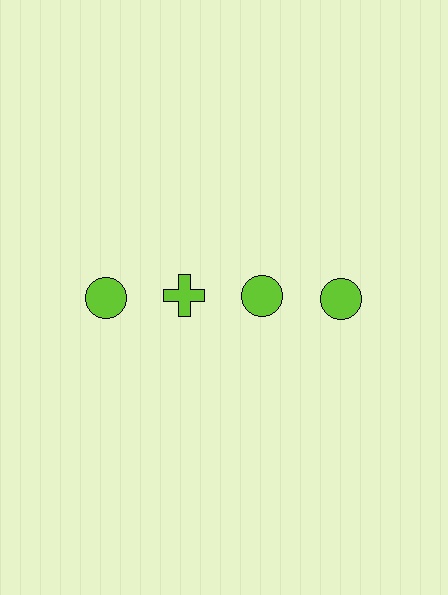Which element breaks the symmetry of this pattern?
The lime cross in the top row, second from left column breaks the symmetry. All other shapes are lime circles.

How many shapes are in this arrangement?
There are 4 shapes arranged in a grid pattern.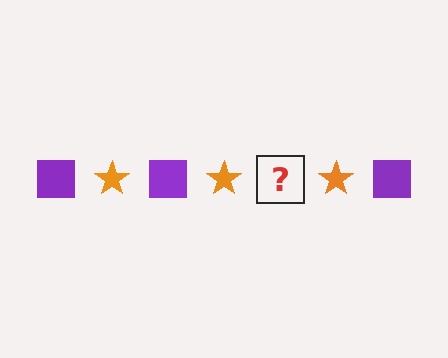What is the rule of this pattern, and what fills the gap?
The rule is that the pattern alternates between purple square and orange star. The gap should be filled with a purple square.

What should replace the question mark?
The question mark should be replaced with a purple square.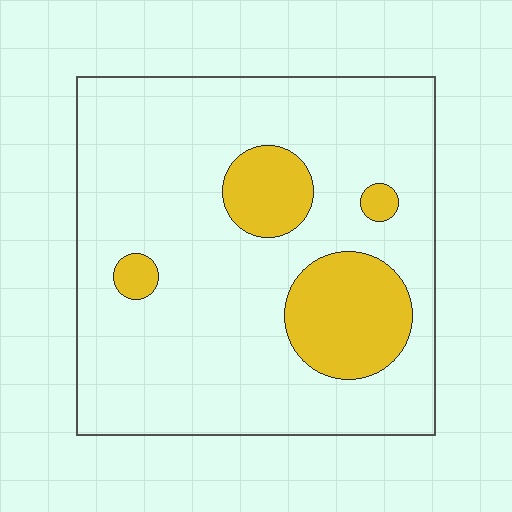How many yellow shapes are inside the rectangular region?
4.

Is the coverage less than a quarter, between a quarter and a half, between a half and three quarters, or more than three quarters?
Less than a quarter.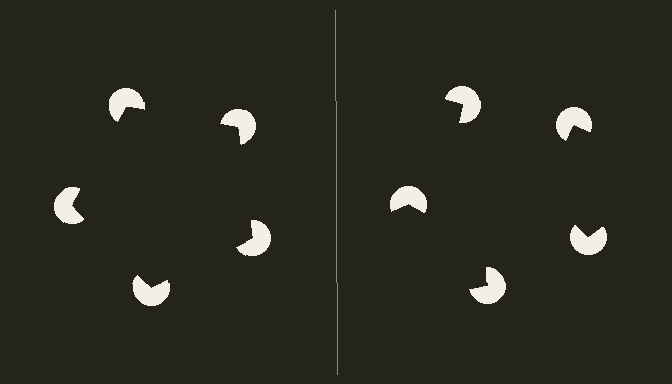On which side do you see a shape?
An illusory pentagon appears on the left side. On the right side the wedge cuts are rotated, so no coherent shape forms.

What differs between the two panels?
The pac-man discs are positioned identically on both sides; only the wedge orientations differ. On the left they align to a pentagon; on the right they are misaligned.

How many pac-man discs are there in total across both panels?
10 — 5 on each side.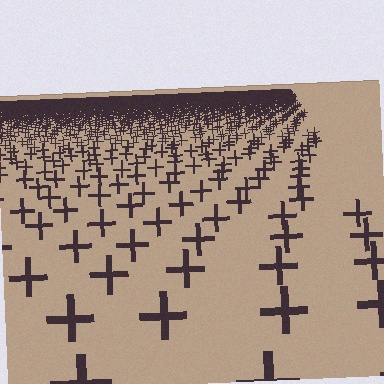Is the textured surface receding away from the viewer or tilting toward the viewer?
The surface is receding away from the viewer. Texture elements get smaller and denser toward the top.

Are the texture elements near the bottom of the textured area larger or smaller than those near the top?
Larger. Near the bottom, elements are closer to the viewer and appear at a bigger on-screen size.